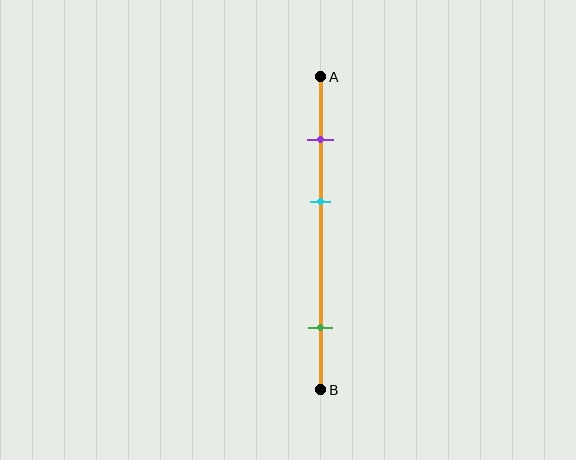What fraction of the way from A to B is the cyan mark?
The cyan mark is approximately 40% (0.4) of the way from A to B.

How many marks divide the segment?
There are 3 marks dividing the segment.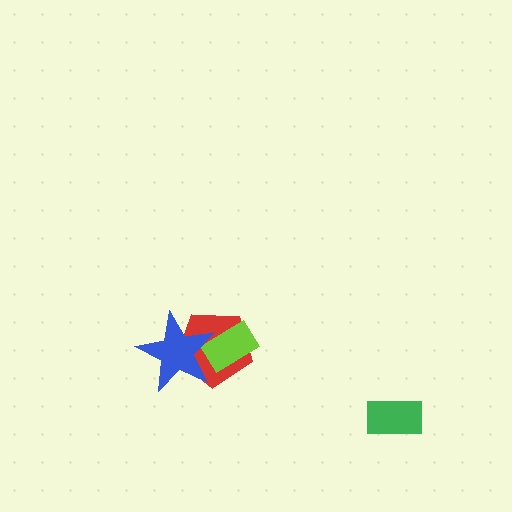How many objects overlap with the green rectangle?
0 objects overlap with the green rectangle.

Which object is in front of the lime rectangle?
The blue star is in front of the lime rectangle.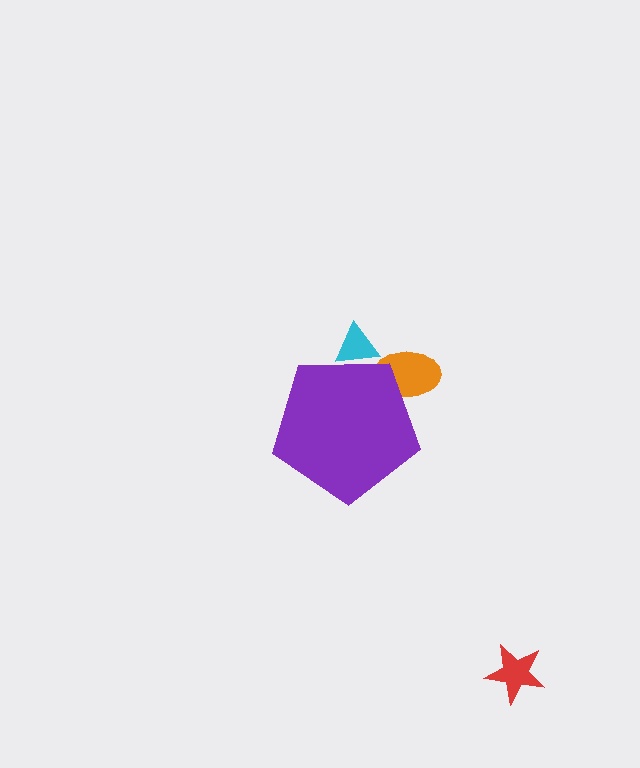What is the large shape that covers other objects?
A purple pentagon.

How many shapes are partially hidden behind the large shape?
2 shapes are partially hidden.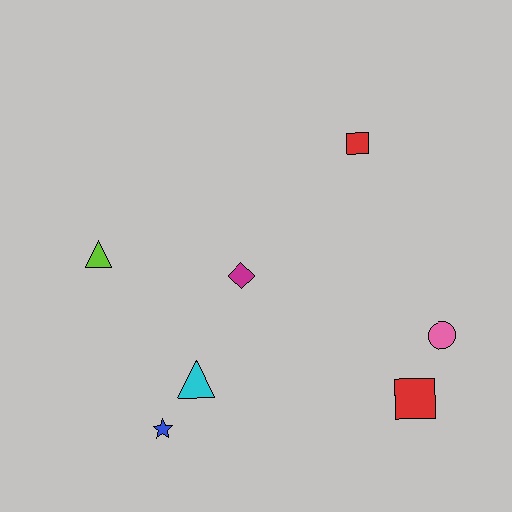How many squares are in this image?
There are 2 squares.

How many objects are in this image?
There are 7 objects.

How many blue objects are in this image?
There is 1 blue object.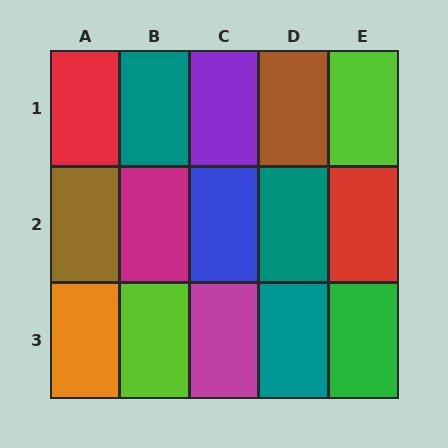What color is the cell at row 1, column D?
Brown.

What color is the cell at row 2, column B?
Magenta.